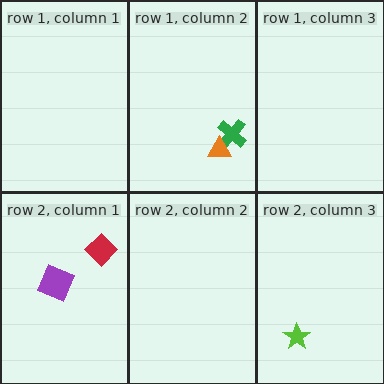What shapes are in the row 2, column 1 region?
The red diamond, the purple square.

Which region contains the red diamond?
The row 2, column 1 region.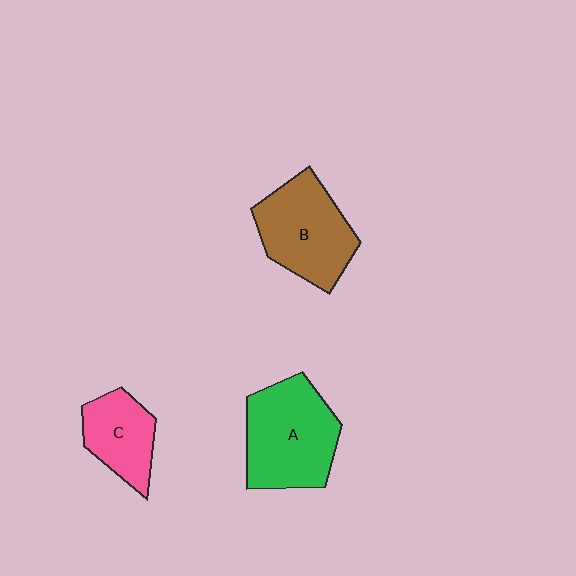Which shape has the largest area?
Shape A (green).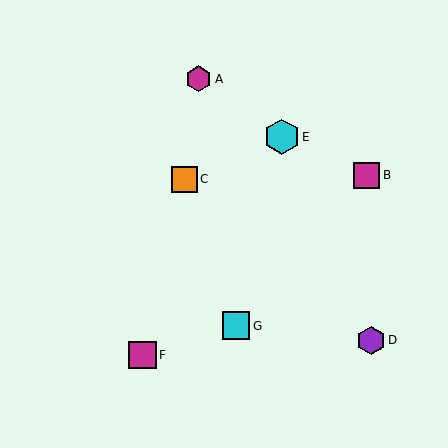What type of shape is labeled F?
Shape F is a magenta square.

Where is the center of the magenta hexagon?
The center of the magenta hexagon is at (199, 79).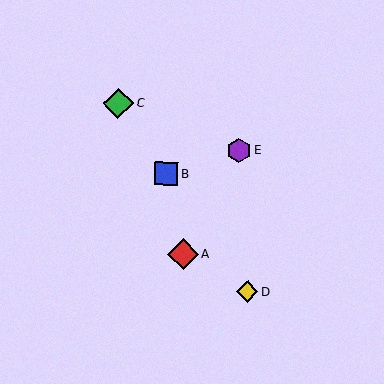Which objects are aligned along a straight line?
Objects B, C, D are aligned along a straight line.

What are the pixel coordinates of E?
Object E is at (239, 150).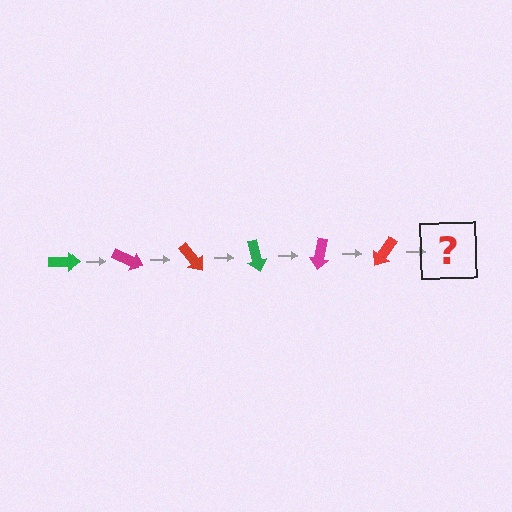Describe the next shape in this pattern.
It should be a green arrow, rotated 150 degrees from the start.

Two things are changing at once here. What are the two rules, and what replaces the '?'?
The two rules are that it rotates 25 degrees each step and the color cycles through green, magenta, and red. The '?' should be a green arrow, rotated 150 degrees from the start.